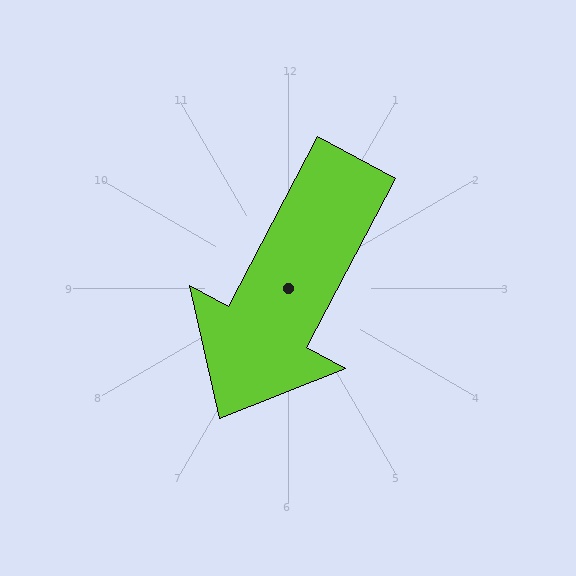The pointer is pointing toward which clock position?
Roughly 7 o'clock.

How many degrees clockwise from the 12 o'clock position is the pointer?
Approximately 208 degrees.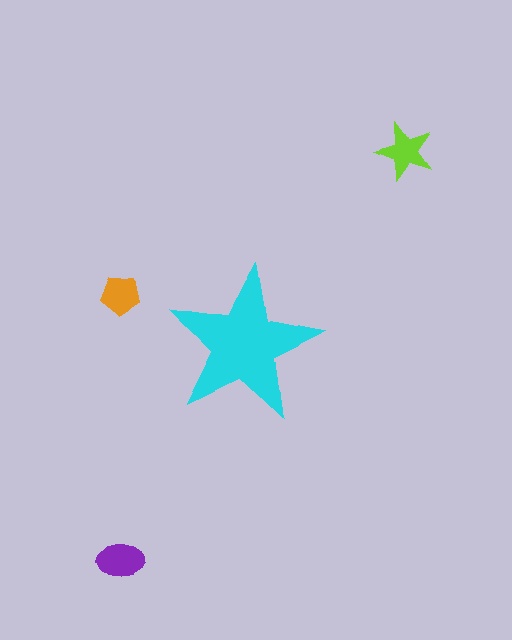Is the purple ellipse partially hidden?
No, the purple ellipse is fully visible.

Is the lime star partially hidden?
No, the lime star is fully visible.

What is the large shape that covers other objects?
A cyan star.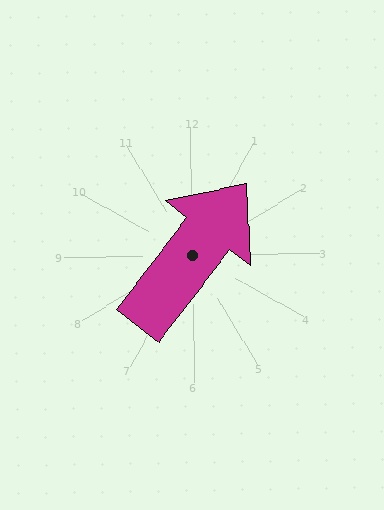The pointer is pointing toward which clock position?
Roughly 1 o'clock.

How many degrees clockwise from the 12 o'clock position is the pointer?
Approximately 38 degrees.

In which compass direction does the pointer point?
Northeast.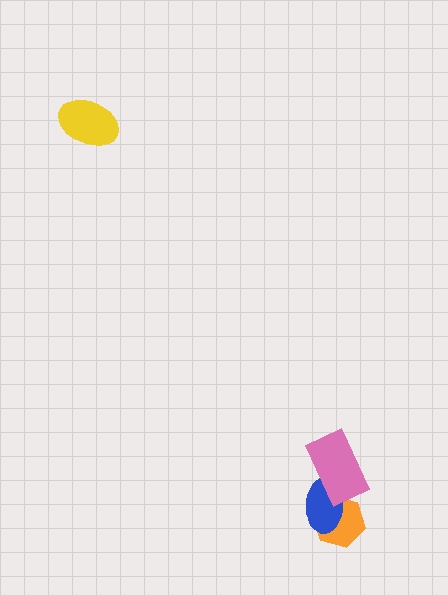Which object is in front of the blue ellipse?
The pink rectangle is in front of the blue ellipse.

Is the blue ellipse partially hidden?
Yes, it is partially covered by another shape.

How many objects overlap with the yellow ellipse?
0 objects overlap with the yellow ellipse.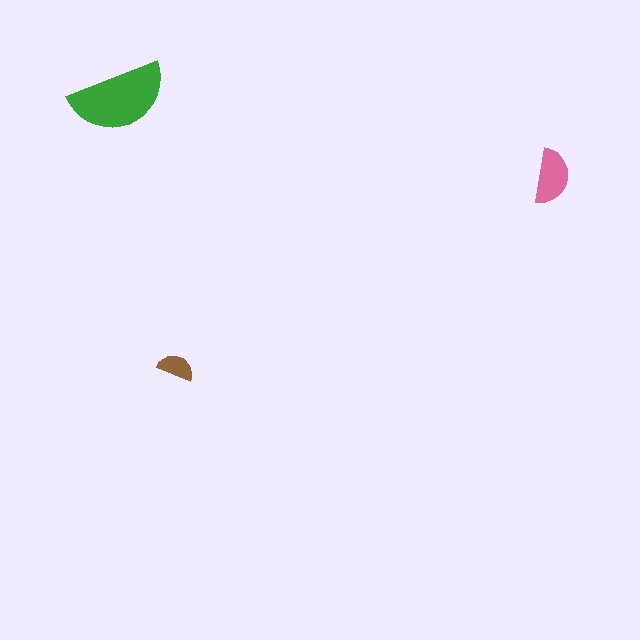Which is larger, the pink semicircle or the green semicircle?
The green one.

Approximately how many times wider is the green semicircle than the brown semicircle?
About 2.5 times wider.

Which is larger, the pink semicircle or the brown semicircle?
The pink one.